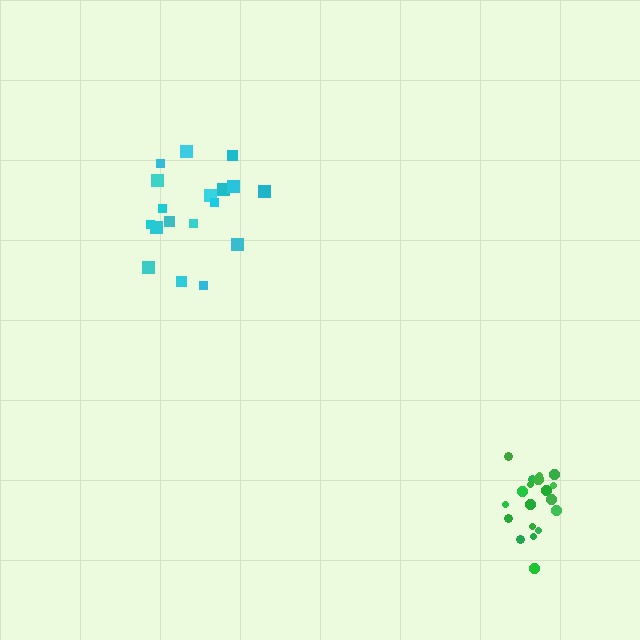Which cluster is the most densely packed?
Green.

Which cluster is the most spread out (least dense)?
Cyan.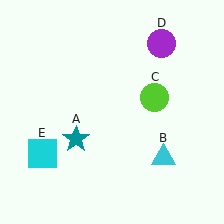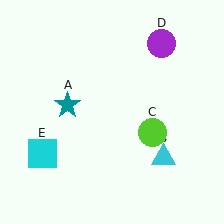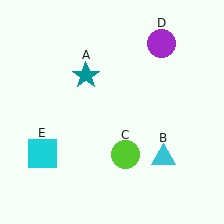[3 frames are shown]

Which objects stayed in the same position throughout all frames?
Cyan triangle (object B) and purple circle (object D) and cyan square (object E) remained stationary.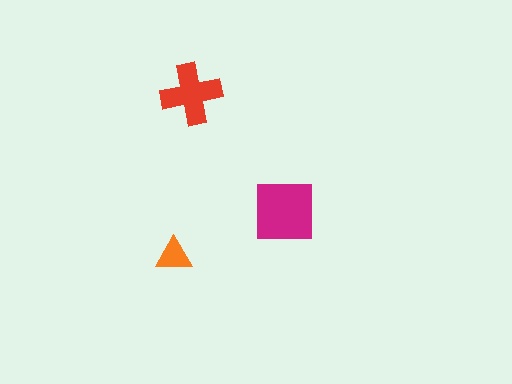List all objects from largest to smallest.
The magenta square, the red cross, the orange triangle.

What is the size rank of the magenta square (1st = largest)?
1st.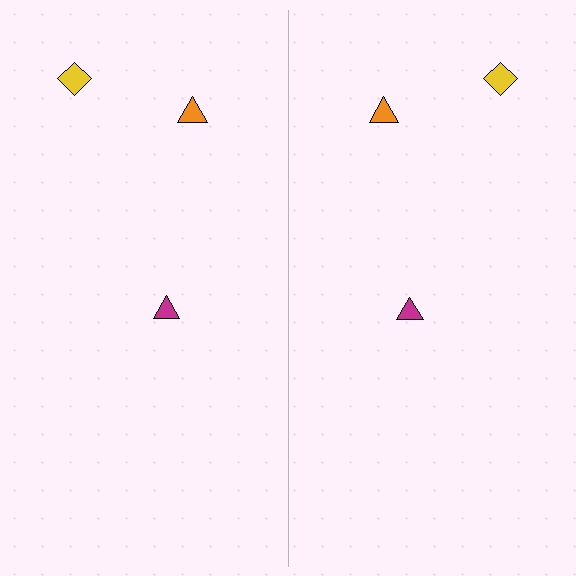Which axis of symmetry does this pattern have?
The pattern has a vertical axis of symmetry running through the center of the image.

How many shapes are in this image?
There are 6 shapes in this image.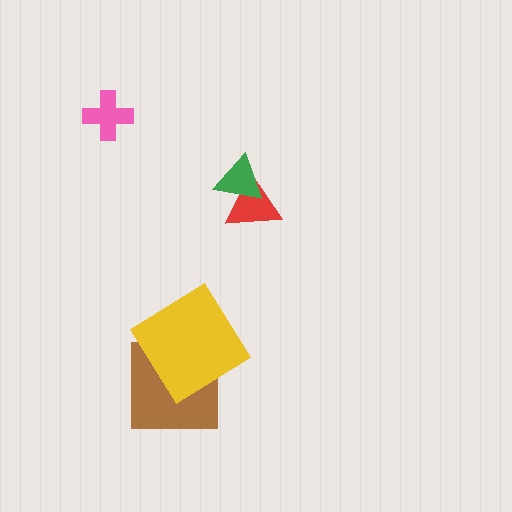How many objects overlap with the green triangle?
1 object overlaps with the green triangle.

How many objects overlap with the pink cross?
0 objects overlap with the pink cross.